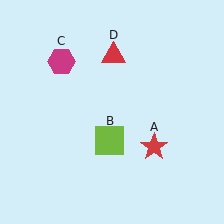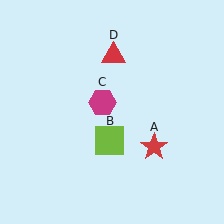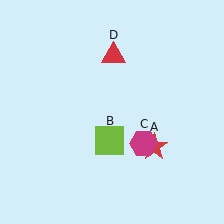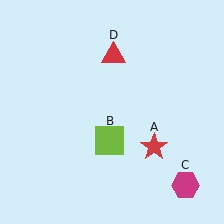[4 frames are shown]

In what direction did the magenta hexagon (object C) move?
The magenta hexagon (object C) moved down and to the right.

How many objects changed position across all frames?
1 object changed position: magenta hexagon (object C).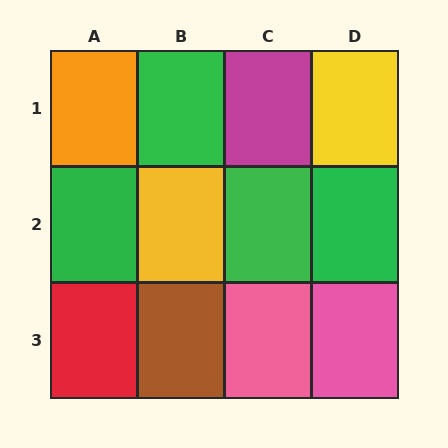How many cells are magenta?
1 cell is magenta.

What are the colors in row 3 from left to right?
Red, brown, pink, pink.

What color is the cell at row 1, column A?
Orange.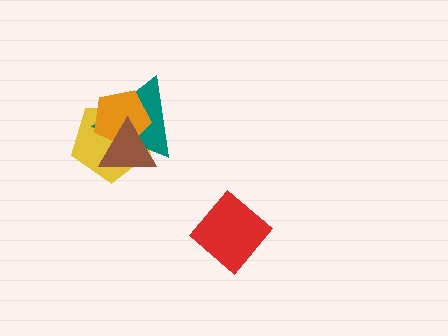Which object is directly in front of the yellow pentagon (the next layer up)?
The teal triangle is directly in front of the yellow pentagon.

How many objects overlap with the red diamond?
0 objects overlap with the red diamond.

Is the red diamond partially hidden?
No, no other shape covers it.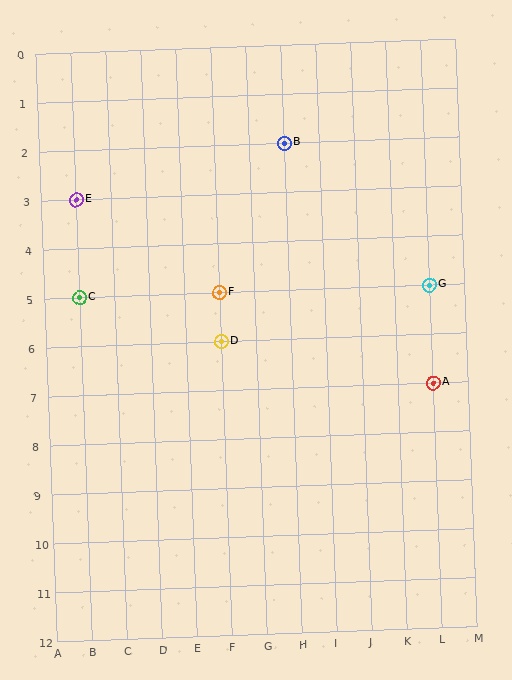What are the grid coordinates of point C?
Point C is at grid coordinates (B, 5).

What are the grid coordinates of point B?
Point B is at grid coordinates (H, 2).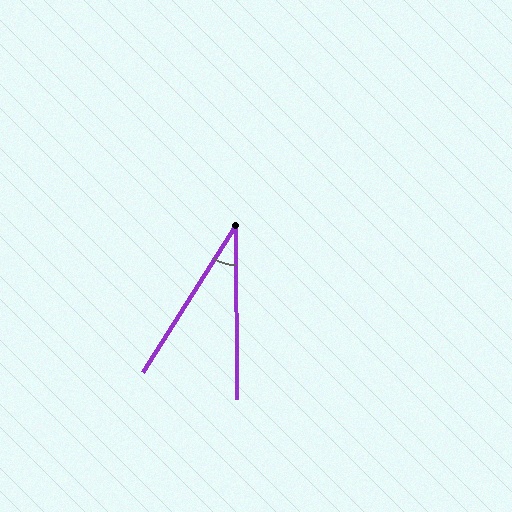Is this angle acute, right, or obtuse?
It is acute.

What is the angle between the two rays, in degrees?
Approximately 33 degrees.